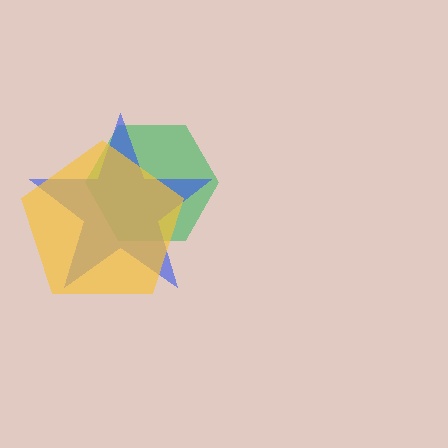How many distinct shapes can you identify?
There are 3 distinct shapes: a green hexagon, a blue star, a yellow pentagon.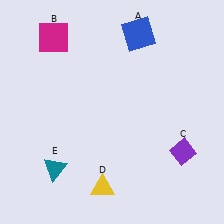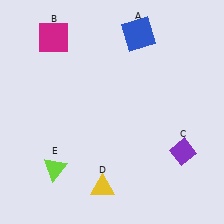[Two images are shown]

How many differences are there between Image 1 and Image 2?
There is 1 difference between the two images.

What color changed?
The triangle (E) changed from teal in Image 1 to lime in Image 2.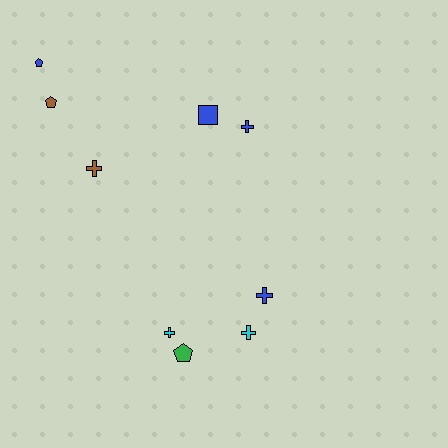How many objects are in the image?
There are 9 objects.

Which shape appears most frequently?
Cross, with 5 objects.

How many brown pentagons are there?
There is 1 brown pentagon.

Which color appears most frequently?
Blue, with 4 objects.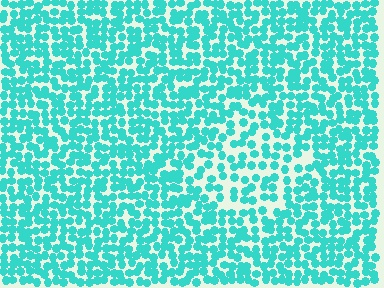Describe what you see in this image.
The image contains small cyan elements arranged at two different densities. A diamond-shaped region is visible where the elements are less densely packed than the surrounding area.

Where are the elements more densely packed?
The elements are more densely packed outside the diamond boundary.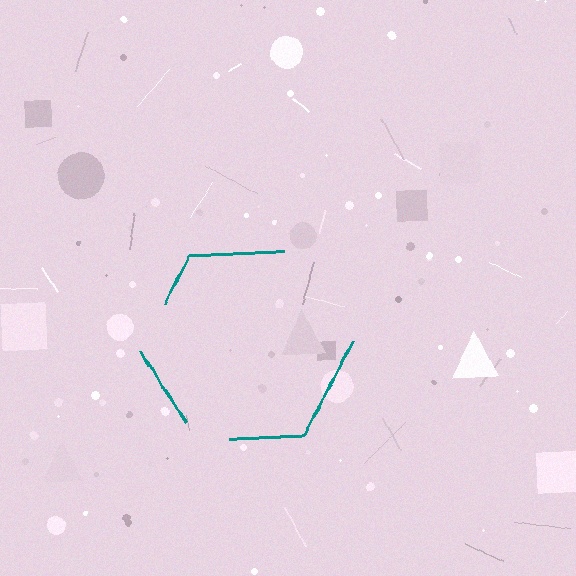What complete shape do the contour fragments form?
The contour fragments form a hexagon.